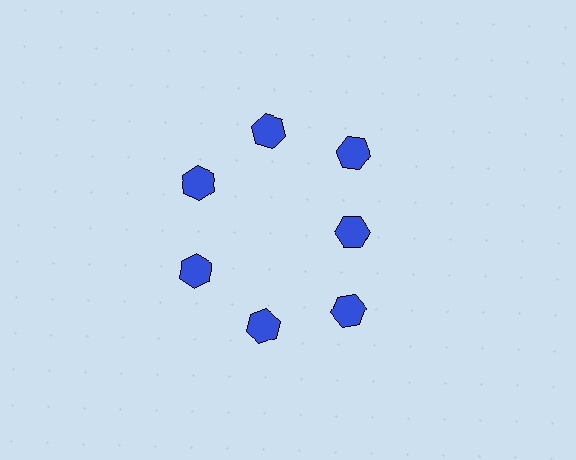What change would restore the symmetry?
The symmetry would be restored by moving it outward, back onto the ring so that all 7 hexagons sit at equal angles and equal distance from the center.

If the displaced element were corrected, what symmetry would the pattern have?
It would have 7-fold rotational symmetry — the pattern would map onto itself every 51 degrees.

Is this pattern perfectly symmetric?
No. The 7 blue hexagons are arranged in a ring, but one element near the 3 o'clock position is pulled inward toward the center, breaking the 7-fold rotational symmetry.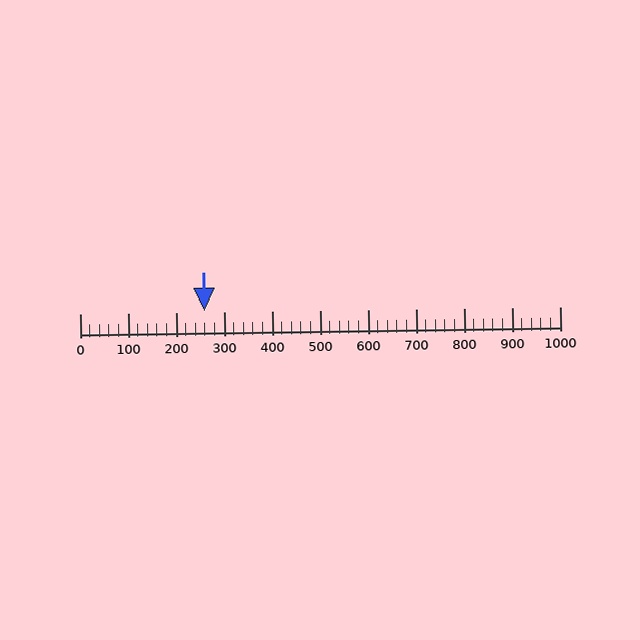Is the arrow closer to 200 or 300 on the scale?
The arrow is closer to 300.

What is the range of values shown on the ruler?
The ruler shows values from 0 to 1000.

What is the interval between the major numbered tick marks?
The major tick marks are spaced 100 units apart.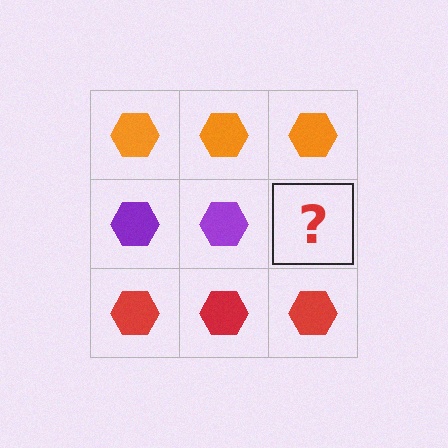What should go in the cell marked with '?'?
The missing cell should contain a purple hexagon.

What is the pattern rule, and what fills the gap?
The rule is that each row has a consistent color. The gap should be filled with a purple hexagon.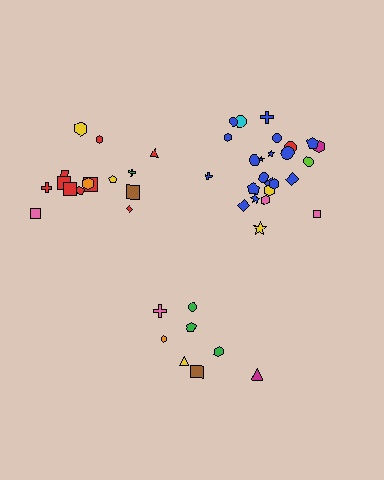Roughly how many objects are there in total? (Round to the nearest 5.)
Roughly 50 objects in total.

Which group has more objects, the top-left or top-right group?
The top-right group.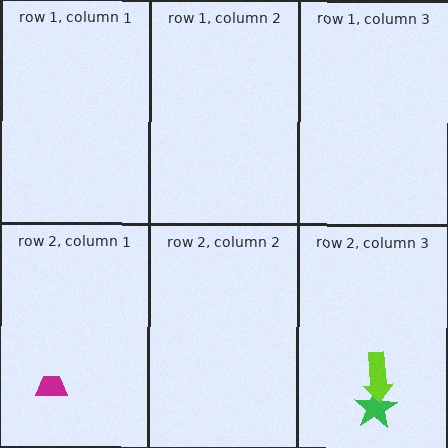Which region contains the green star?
The row 2, column 3 region.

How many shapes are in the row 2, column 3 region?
2.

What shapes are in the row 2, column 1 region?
The magenta trapezoid.